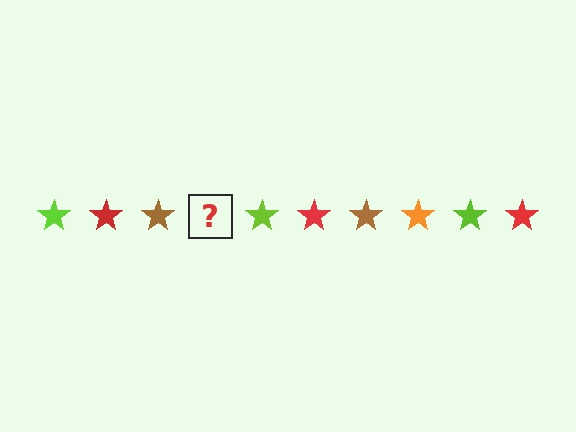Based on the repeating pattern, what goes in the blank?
The blank should be an orange star.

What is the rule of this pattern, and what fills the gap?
The rule is that the pattern cycles through lime, red, brown, orange stars. The gap should be filled with an orange star.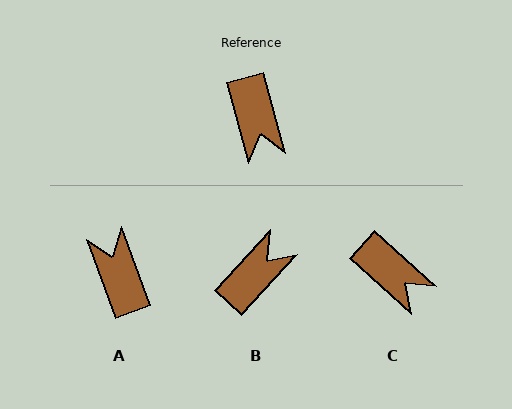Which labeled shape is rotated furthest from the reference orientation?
A, about 175 degrees away.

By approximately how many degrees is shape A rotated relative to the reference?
Approximately 175 degrees clockwise.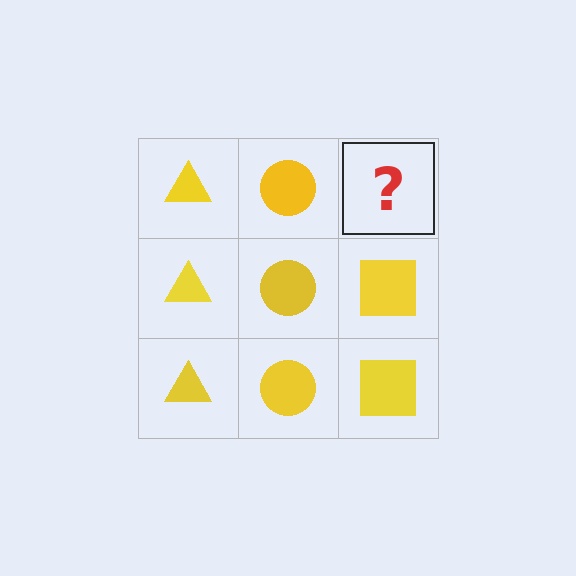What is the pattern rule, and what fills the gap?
The rule is that each column has a consistent shape. The gap should be filled with a yellow square.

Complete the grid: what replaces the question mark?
The question mark should be replaced with a yellow square.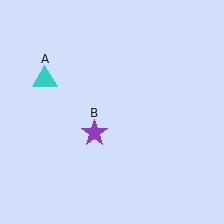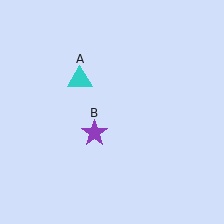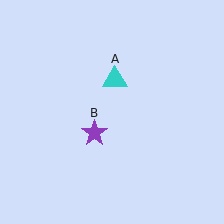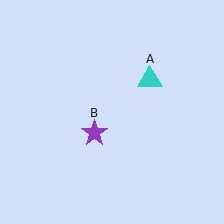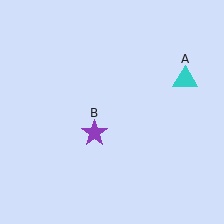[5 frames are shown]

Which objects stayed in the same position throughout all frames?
Purple star (object B) remained stationary.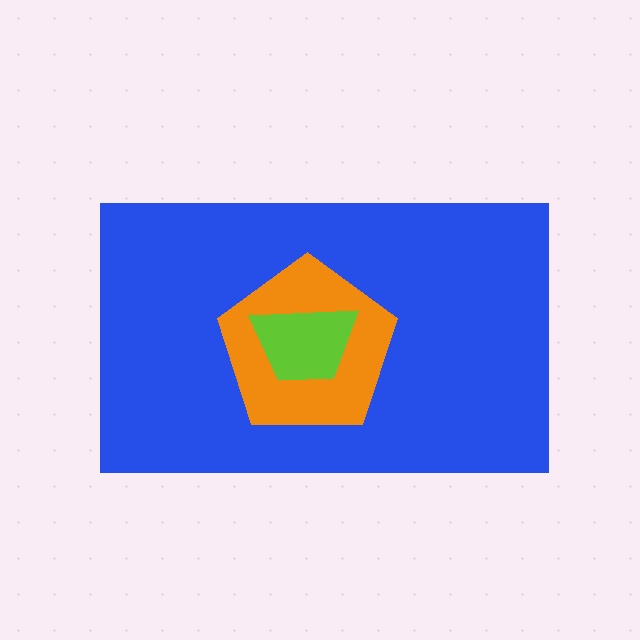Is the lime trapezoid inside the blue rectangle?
Yes.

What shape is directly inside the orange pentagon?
The lime trapezoid.